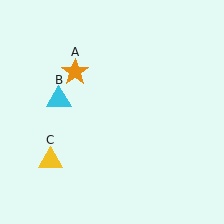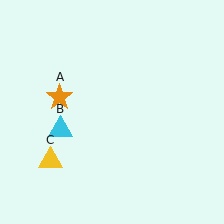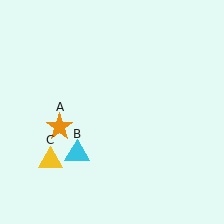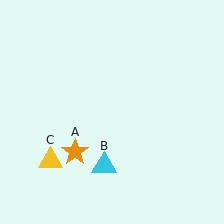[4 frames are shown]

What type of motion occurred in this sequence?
The orange star (object A), cyan triangle (object B) rotated counterclockwise around the center of the scene.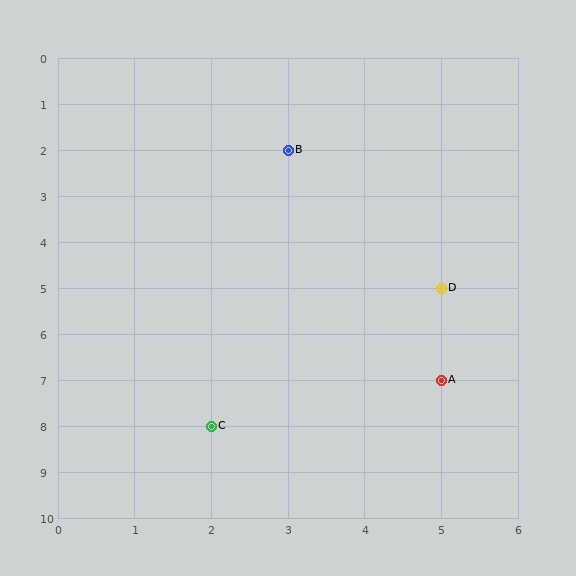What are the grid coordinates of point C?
Point C is at grid coordinates (2, 8).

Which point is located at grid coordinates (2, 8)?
Point C is at (2, 8).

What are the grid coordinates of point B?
Point B is at grid coordinates (3, 2).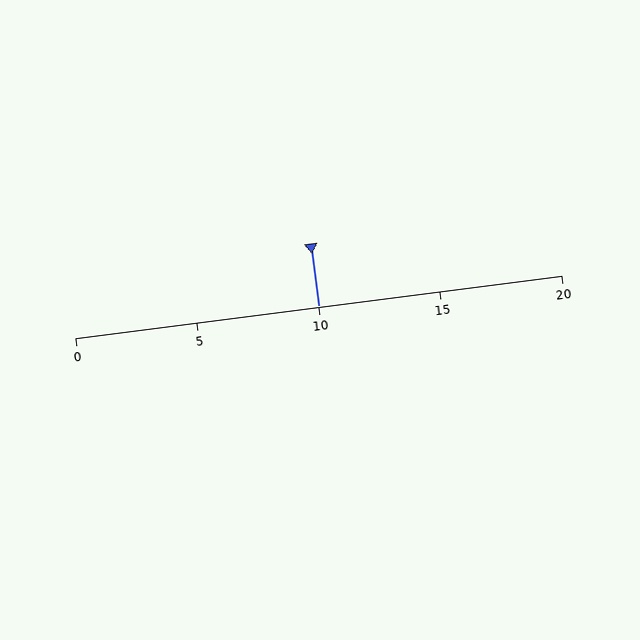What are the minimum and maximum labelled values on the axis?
The axis runs from 0 to 20.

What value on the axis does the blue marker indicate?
The marker indicates approximately 10.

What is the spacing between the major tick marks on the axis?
The major ticks are spaced 5 apart.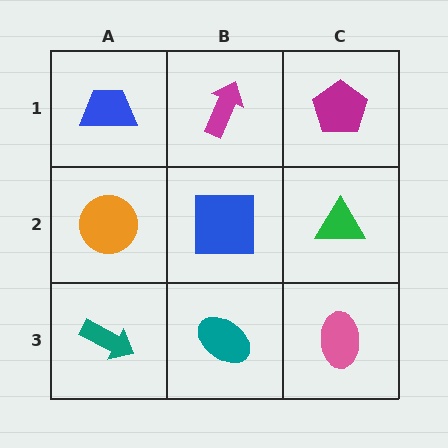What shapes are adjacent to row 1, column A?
An orange circle (row 2, column A), a magenta arrow (row 1, column B).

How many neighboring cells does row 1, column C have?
2.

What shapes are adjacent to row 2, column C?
A magenta pentagon (row 1, column C), a pink ellipse (row 3, column C), a blue square (row 2, column B).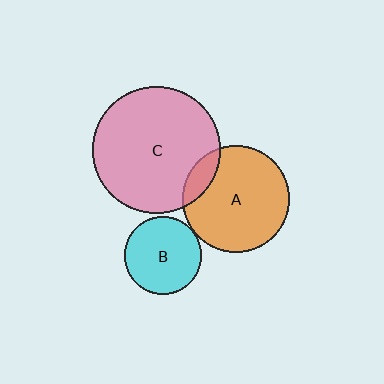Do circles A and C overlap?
Yes.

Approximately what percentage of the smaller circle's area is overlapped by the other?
Approximately 15%.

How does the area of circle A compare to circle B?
Approximately 1.9 times.